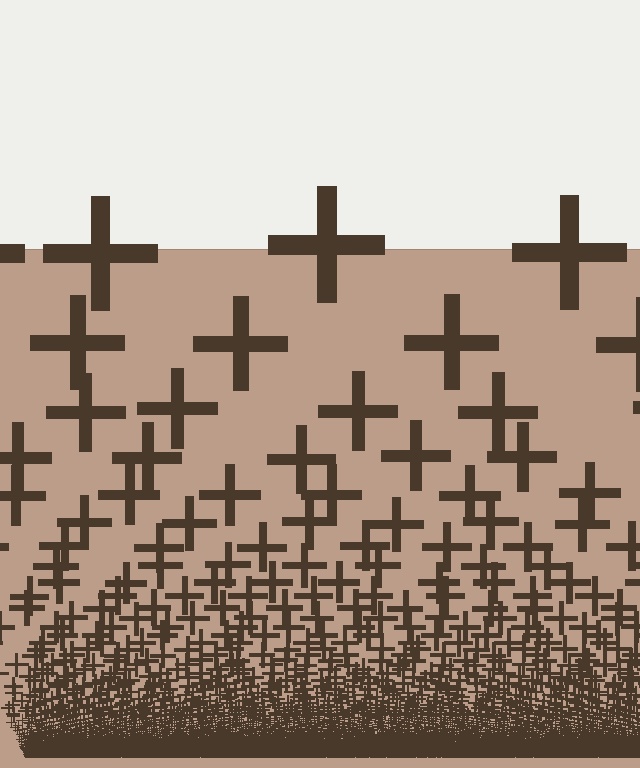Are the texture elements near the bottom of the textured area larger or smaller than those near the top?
Smaller. The gradient is inverted — elements near the bottom are smaller and denser.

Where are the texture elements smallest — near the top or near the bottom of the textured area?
Near the bottom.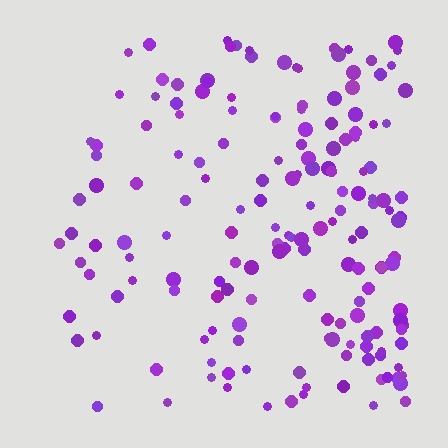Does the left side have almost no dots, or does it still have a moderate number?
Still a moderate number, just noticeably fewer than the right.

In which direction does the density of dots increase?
From left to right, with the right side densest.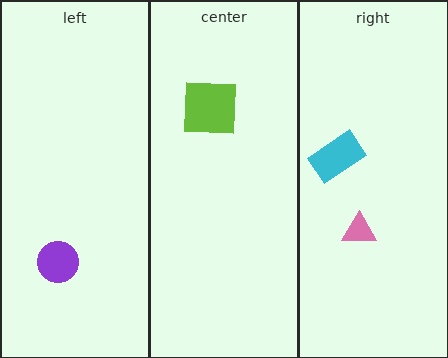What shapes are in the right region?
The pink triangle, the cyan rectangle.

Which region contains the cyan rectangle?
The right region.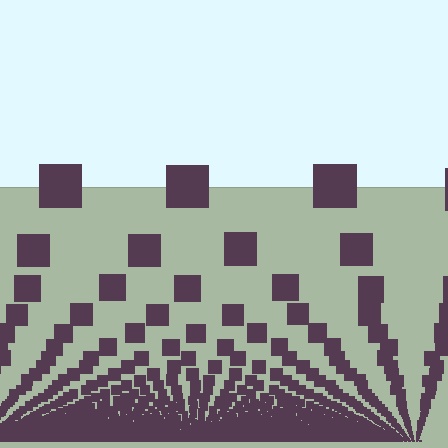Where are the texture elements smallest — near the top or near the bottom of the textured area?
Near the bottom.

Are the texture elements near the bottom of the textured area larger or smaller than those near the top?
Smaller. The gradient is inverted — elements near the bottom are smaller and denser.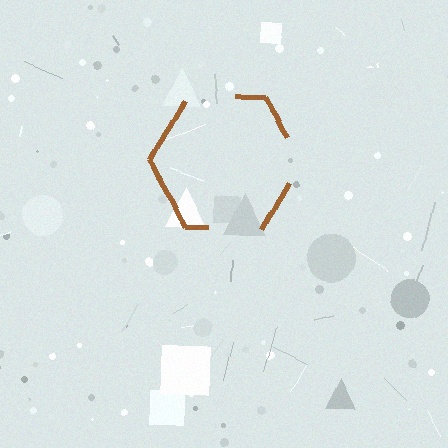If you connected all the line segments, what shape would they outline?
They would outline a hexagon.